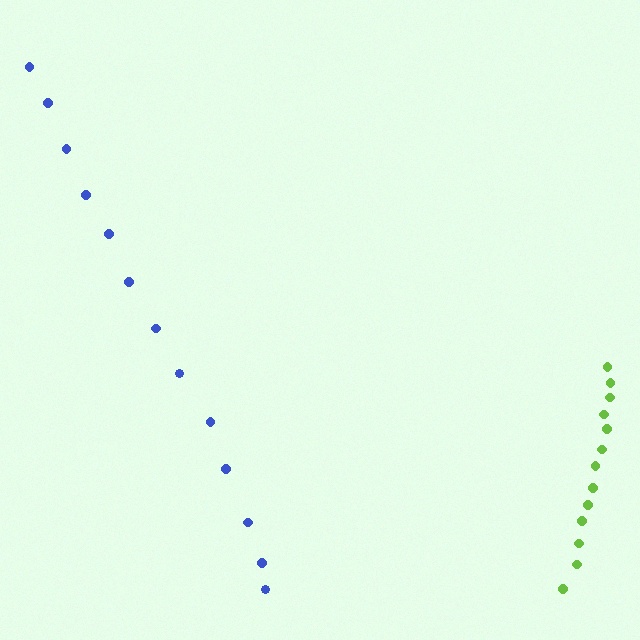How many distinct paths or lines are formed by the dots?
There are 2 distinct paths.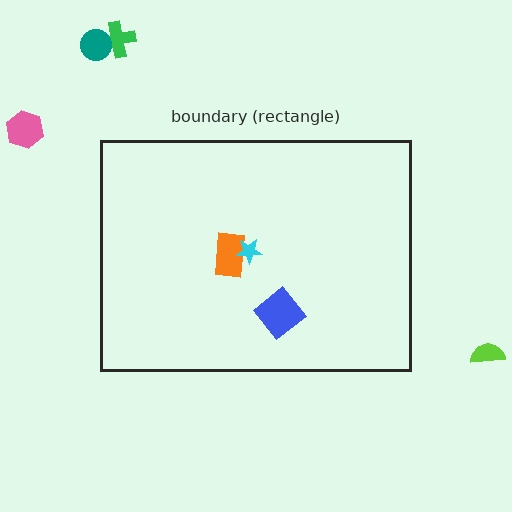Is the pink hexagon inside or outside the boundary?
Outside.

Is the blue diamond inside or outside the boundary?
Inside.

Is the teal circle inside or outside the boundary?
Outside.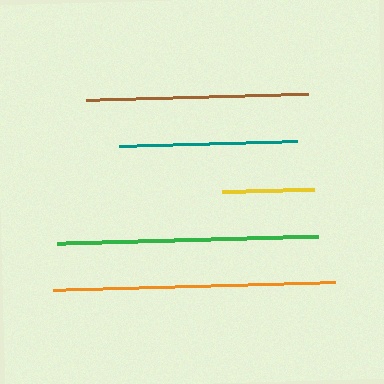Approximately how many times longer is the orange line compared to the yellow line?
The orange line is approximately 3.1 times the length of the yellow line.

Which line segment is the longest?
The orange line is the longest at approximately 282 pixels.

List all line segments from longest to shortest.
From longest to shortest: orange, green, brown, teal, yellow.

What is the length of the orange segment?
The orange segment is approximately 282 pixels long.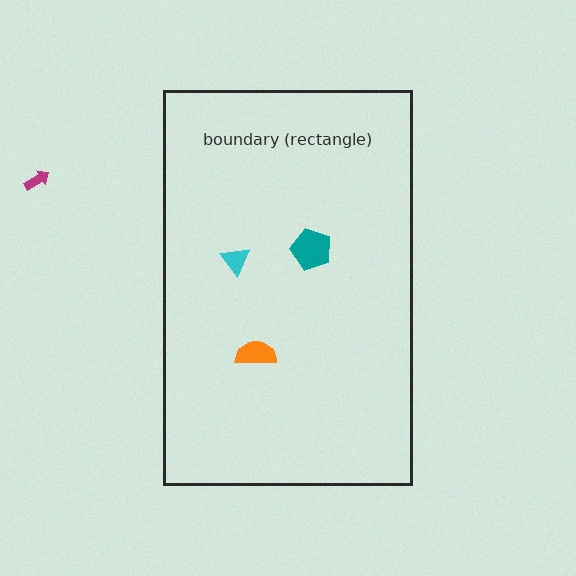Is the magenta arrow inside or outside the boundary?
Outside.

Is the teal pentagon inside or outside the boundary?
Inside.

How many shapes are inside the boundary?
3 inside, 1 outside.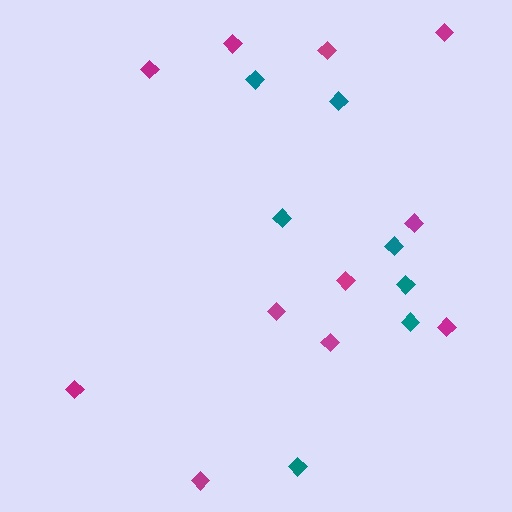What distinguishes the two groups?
There are 2 groups: one group of magenta diamonds (11) and one group of teal diamonds (7).